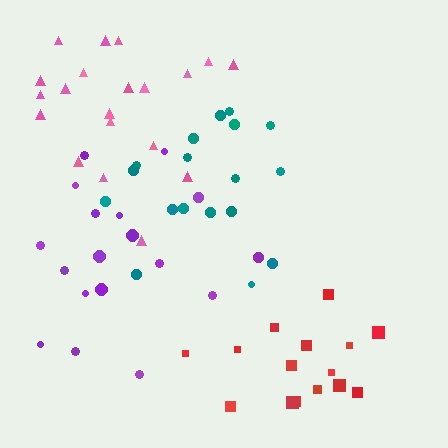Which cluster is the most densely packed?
Purple.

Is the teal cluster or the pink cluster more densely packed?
Teal.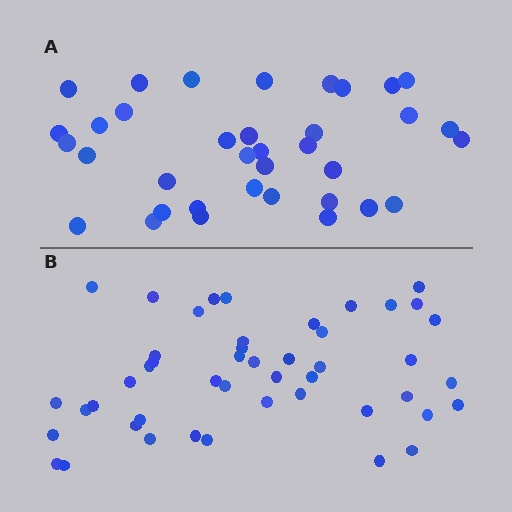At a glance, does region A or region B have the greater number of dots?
Region B (the bottom region) has more dots.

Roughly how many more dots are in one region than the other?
Region B has roughly 12 or so more dots than region A.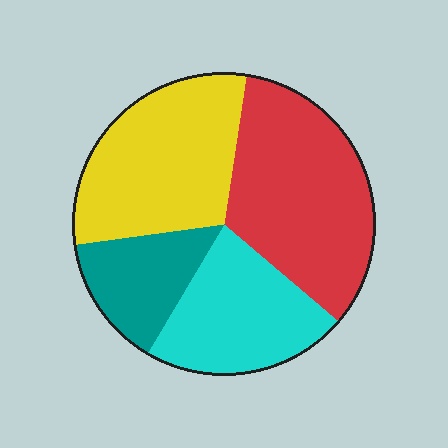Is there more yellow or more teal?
Yellow.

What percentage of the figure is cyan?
Cyan takes up less than a quarter of the figure.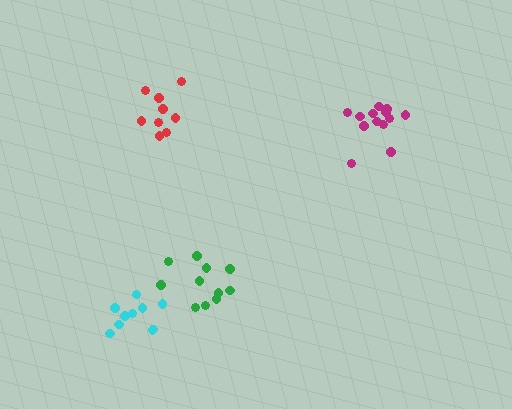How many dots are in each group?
Group 1: 9 dots, Group 2: 11 dots, Group 3: 10 dots, Group 4: 13 dots (43 total).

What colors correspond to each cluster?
The clusters are colored: red, green, cyan, magenta.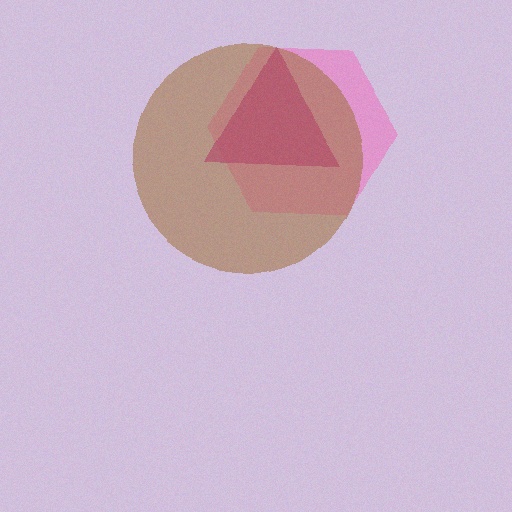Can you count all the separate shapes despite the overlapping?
Yes, there are 3 separate shapes.